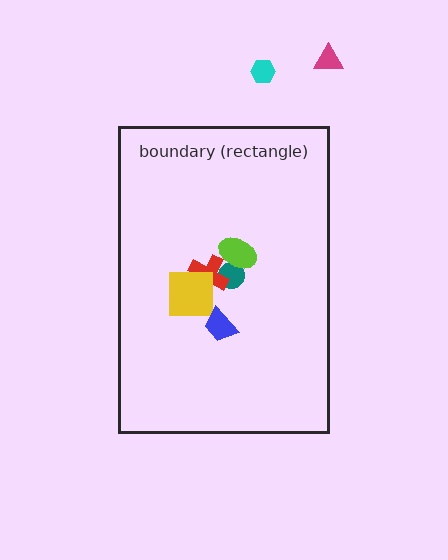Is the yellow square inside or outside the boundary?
Inside.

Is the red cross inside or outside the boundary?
Inside.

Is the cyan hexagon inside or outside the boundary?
Outside.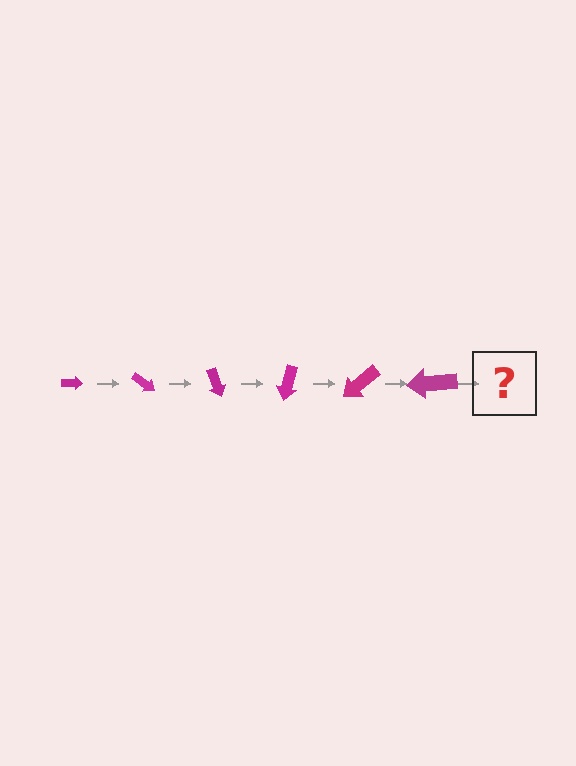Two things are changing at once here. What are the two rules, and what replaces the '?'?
The two rules are that the arrow grows larger each step and it rotates 35 degrees each step. The '?' should be an arrow, larger than the previous one and rotated 210 degrees from the start.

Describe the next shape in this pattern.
It should be an arrow, larger than the previous one and rotated 210 degrees from the start.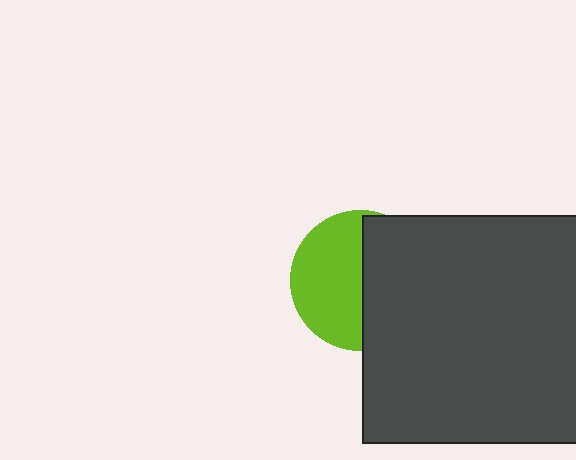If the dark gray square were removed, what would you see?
You would see the complete lime circle.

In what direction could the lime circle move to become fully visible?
The lime circle could move left. That would shift it out from behind the dark gray square entirely.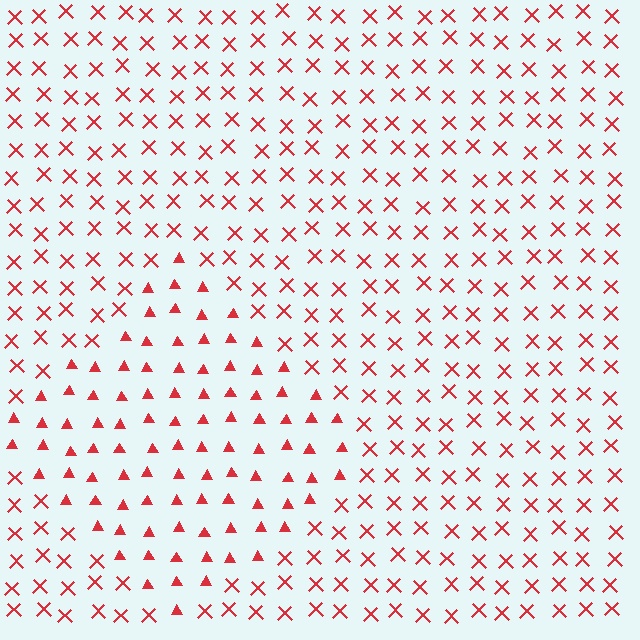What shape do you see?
I see a diamond.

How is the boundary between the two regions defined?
The boundary is defined by a change in element shape: triangles inside vs. X marks outside. All elements share the same color and spacing.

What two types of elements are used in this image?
The image uses triangles inside the diamond region and X marks outside it.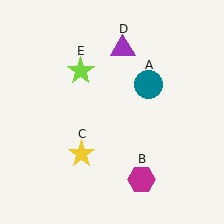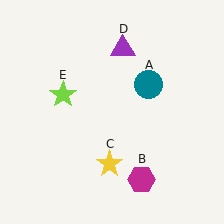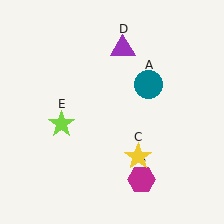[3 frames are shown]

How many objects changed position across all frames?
2 objects changed position: yellow star (object C), lime star (object E).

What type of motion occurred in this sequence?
The yellow star (object C), lime star (object E) rotated counterclockwise around the center of the scene.